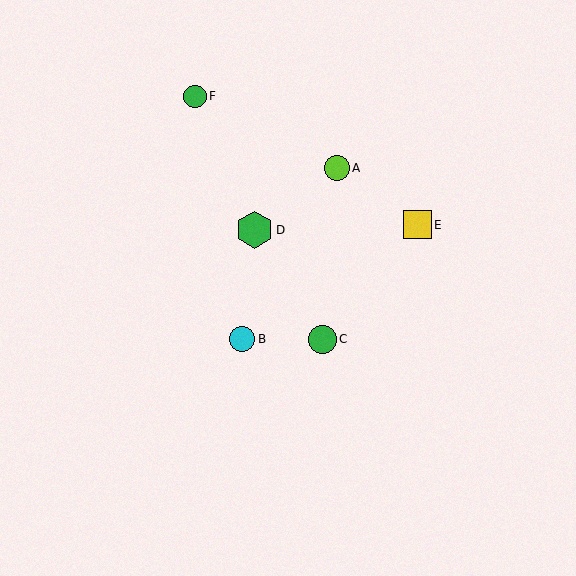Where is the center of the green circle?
The center of the green circle is at (195, 96).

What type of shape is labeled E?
Shape E is a yellow square.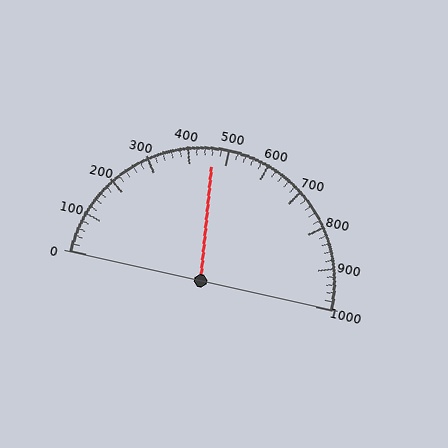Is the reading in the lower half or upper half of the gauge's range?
The reading is in the lower half of the range (0 to 1000).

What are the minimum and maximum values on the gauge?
The gauge ranges from 0 to 1000.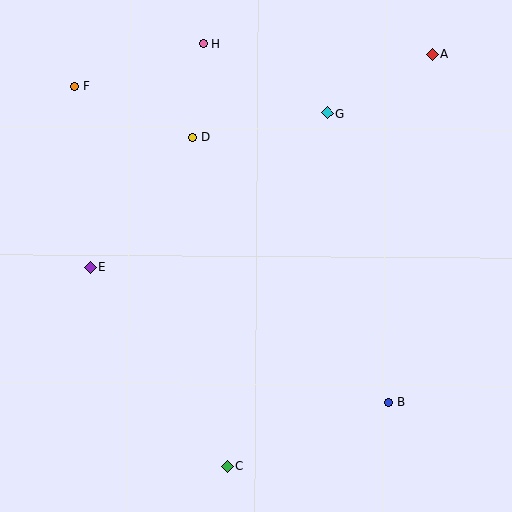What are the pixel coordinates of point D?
Point D is at (192, 137).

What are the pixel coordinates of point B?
Point B is at (389, 402).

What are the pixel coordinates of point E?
Point E is at (90, 267).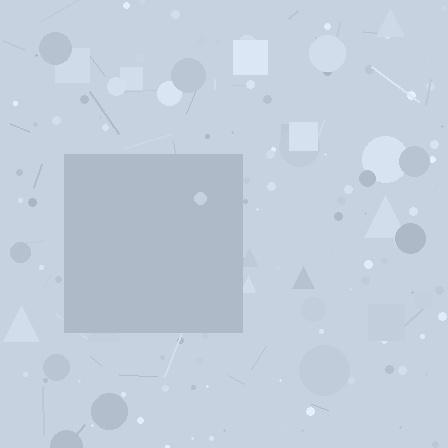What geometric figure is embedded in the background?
A square is embedded in the background.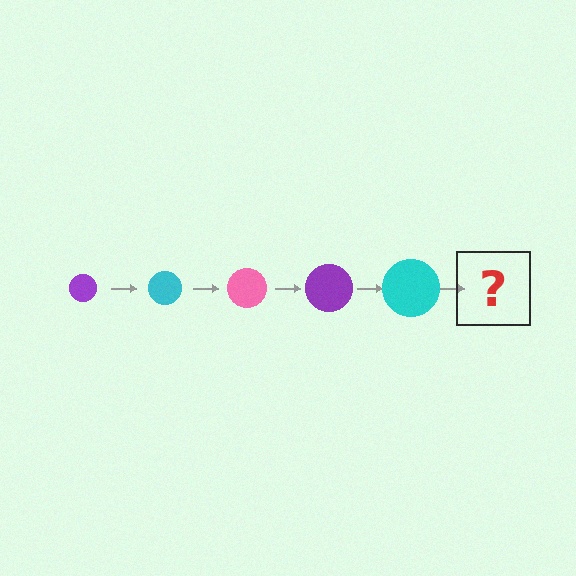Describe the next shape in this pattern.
It should be a pink circle, larger than the previous one.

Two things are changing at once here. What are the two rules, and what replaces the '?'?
The two rules are that the circle grows larger each step and the color cycles through purple, cyan, and pink. The '?' should be a pink circle, larger than the previous one.